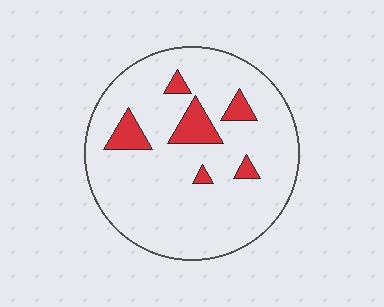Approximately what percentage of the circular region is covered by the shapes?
Approximately 10%.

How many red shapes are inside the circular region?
6.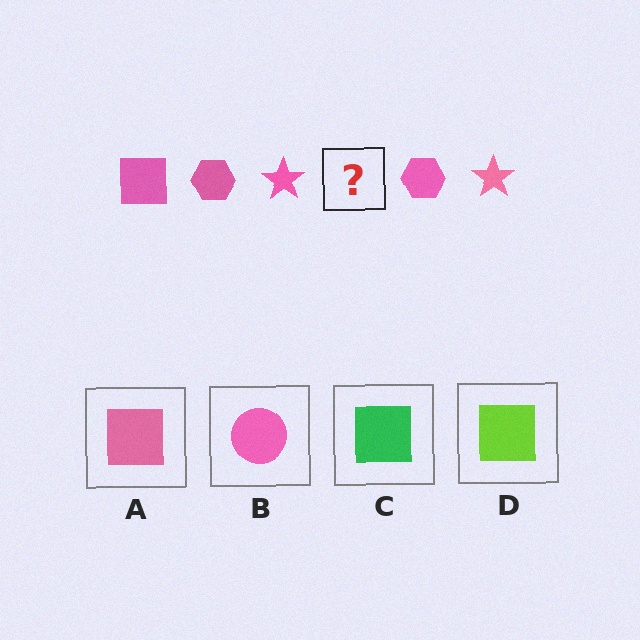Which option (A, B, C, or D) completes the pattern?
A.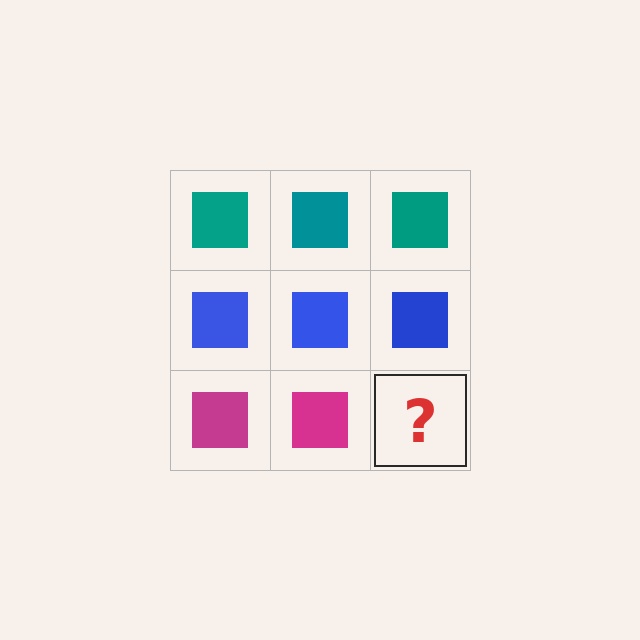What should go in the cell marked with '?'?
The missing cell should contain a magenta square.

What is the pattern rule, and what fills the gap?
The rule is that each row has a consistent color. The gap should be filled with a magenta square.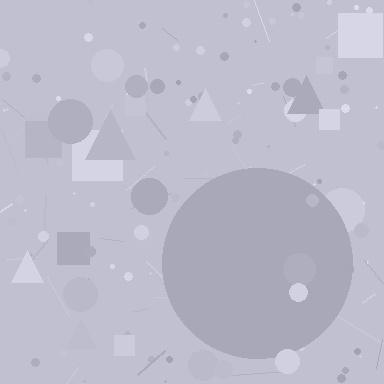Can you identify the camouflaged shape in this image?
The camouflaged shape is a circle.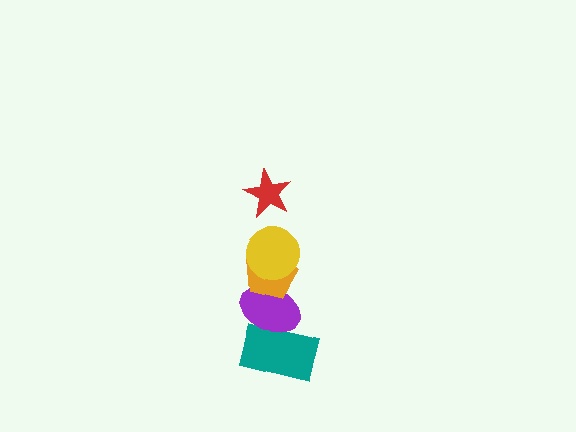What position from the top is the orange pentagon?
The orange pentagon is 3rd from the top.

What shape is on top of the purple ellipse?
The orange pentagon is on top of the purple ellipse.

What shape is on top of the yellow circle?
The red star is on top of the yellow circle.